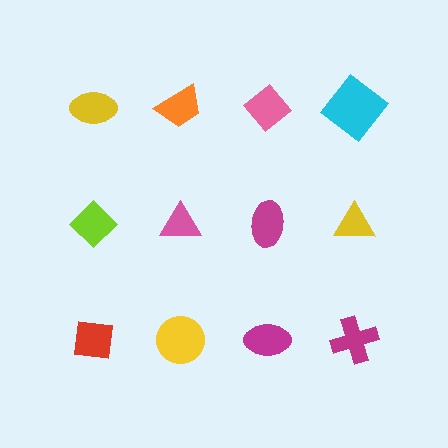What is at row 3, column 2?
A yellow circle.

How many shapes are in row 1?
4 shapes.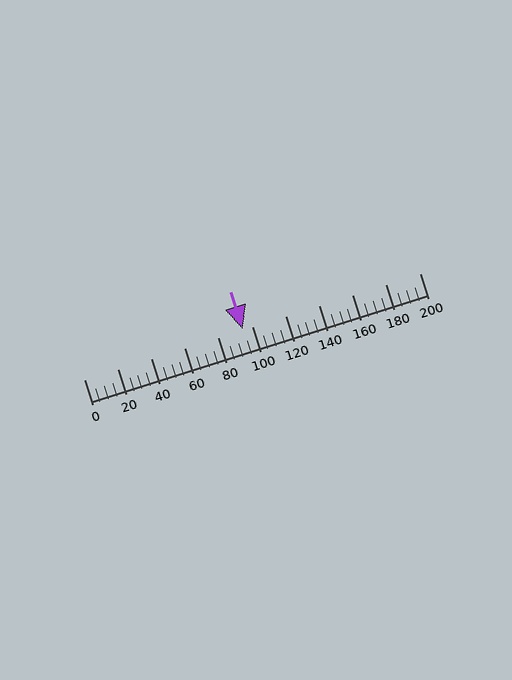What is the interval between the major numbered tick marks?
The major tick marks are spaced 20 units apart.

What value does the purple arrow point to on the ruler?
The purple arrow points to approximately 94.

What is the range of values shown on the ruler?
The ruler shows values from 0 to 200.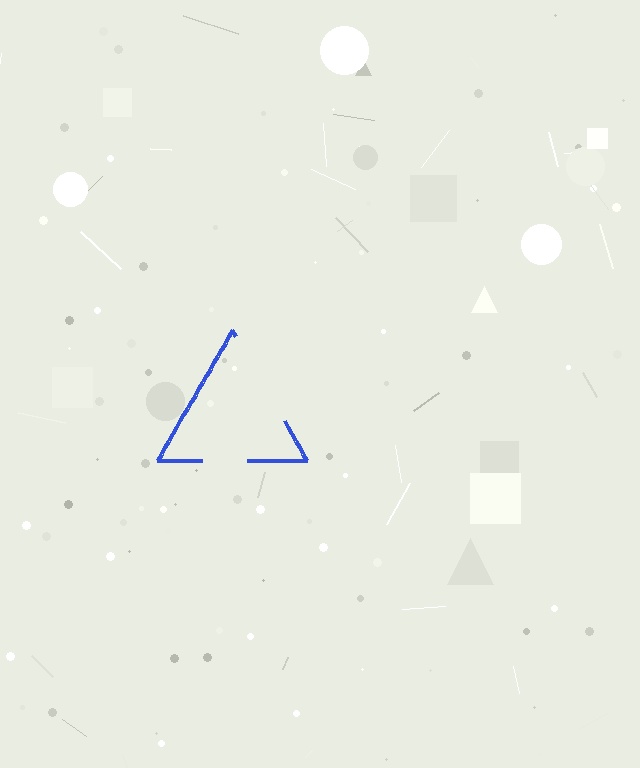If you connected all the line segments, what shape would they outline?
They would outline a triangle.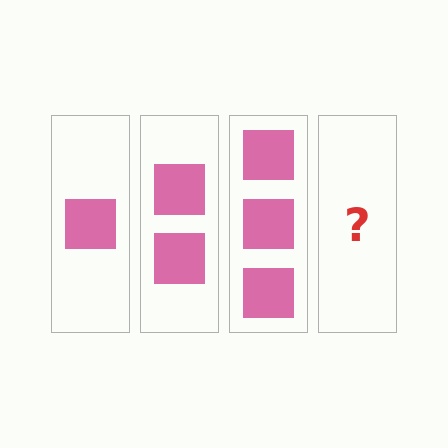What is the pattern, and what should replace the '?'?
The pattern is that each step adds one more square. The '?' should be 4 squares.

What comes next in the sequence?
The next element should be 4 squares.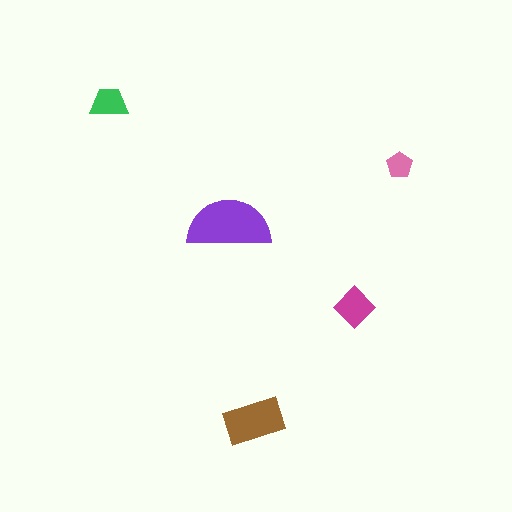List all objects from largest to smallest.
The purple semicircle, the brown rectangle, the magenta diamond, the green trapezoid, the pink pentagon.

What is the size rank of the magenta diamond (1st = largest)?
3rd.